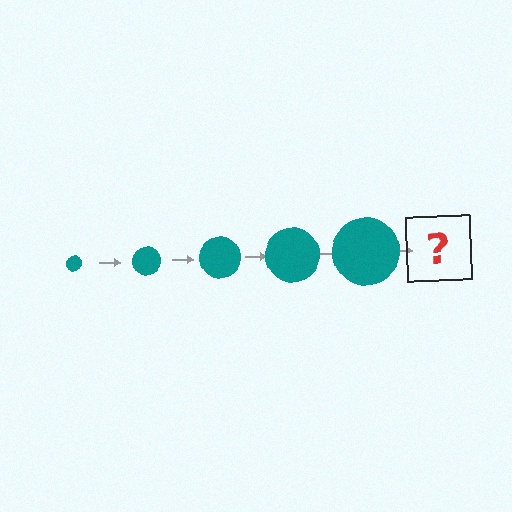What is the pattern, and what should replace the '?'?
The pattern is that the circle gets progressively larger each step. The '?' should be a teal circle, larger than the previous one.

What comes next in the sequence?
The next element should be a teal circle, larger than the previous one.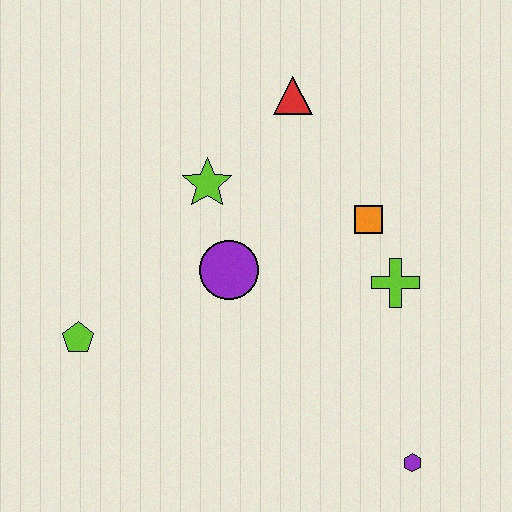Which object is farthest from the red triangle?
The purple hexagon is farthest from the red triangle.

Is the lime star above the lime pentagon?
Yes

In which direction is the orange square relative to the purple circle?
The orange square is to the right of the purple circle.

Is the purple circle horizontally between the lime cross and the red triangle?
No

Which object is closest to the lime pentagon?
The purple circle is closest to the lime pentagon.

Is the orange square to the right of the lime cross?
No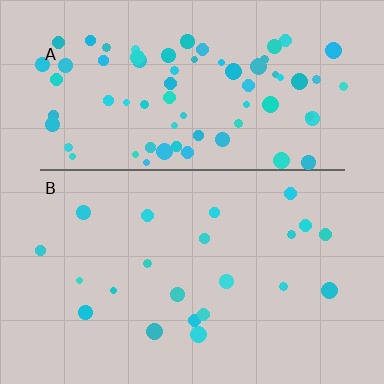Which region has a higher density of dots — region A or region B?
A (the top).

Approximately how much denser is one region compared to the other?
Approximately 3.5× — region A over region B.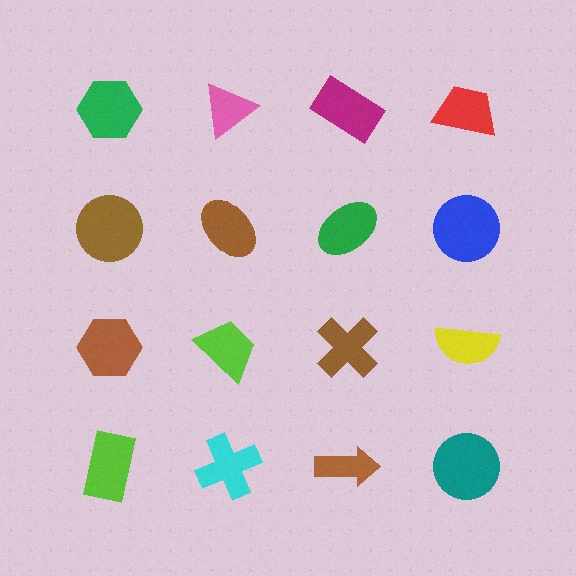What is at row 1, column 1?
A green hexagon.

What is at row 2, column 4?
A blue circle.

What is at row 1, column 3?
A magenta rectangle.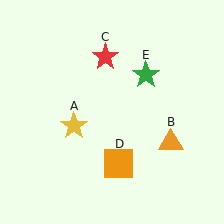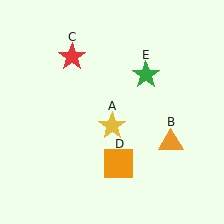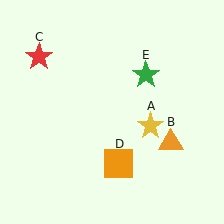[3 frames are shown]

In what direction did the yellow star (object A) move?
The yellow star (object A) moved right.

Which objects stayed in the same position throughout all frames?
Orange triangle (object B) and orange square (object D) and green star (object E) remained stationary.